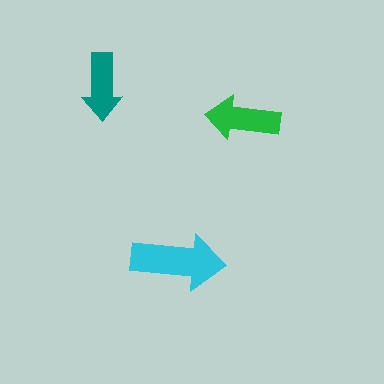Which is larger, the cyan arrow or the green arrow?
The cyan one.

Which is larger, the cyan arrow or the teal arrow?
The cyan one.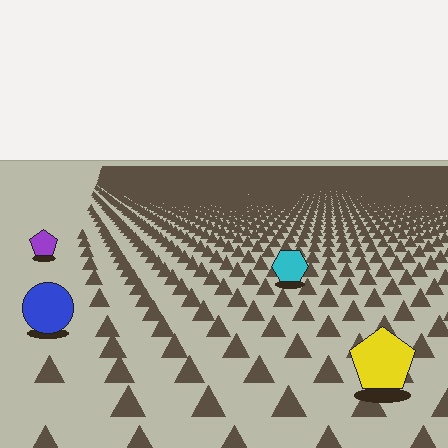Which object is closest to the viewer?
The yellow pentagon is closest. The texture marks near it are larger and more spread out.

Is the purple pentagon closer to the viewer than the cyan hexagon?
No. The cyan hexagon is closer — you can tell from the texture gradient: the ground texture is coarser near it.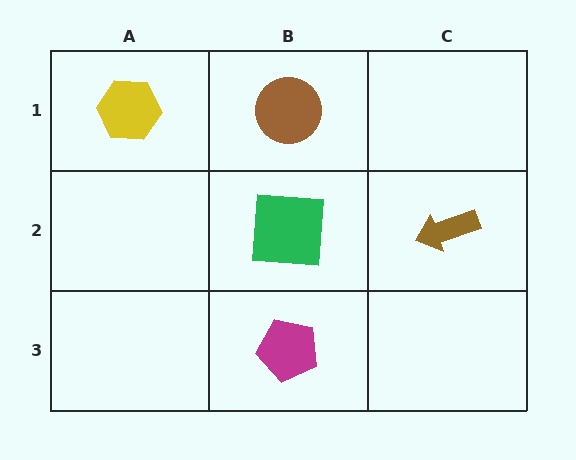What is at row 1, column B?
A brown circle.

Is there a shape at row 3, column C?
No, that cell is empty.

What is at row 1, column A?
A yellow hexagon.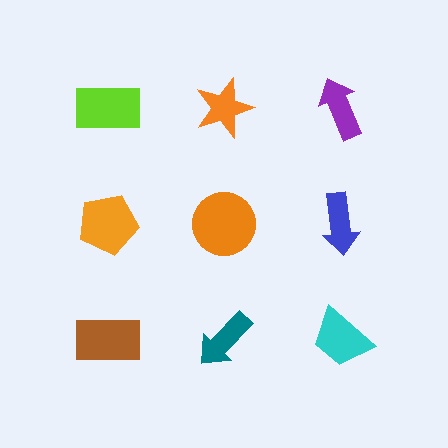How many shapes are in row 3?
3 shapes.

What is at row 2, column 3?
A blue arrow.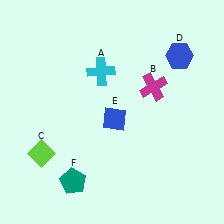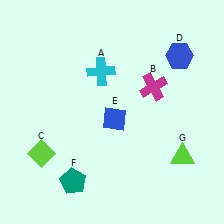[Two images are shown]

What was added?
A lime triangle (G) was added in Image 2.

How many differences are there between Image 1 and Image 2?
There is 1 difference between the two images.